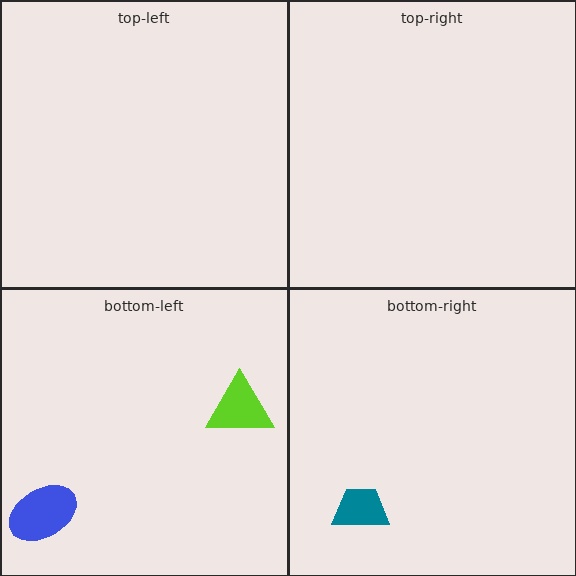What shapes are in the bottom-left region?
The lime triangle, the blue ellipse.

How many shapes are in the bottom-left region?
2.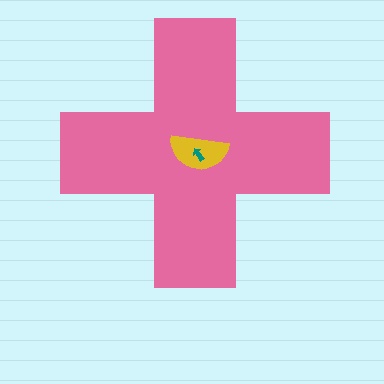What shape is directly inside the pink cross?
The yellow semicircle.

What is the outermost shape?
The pink cross.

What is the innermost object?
The teal arrow.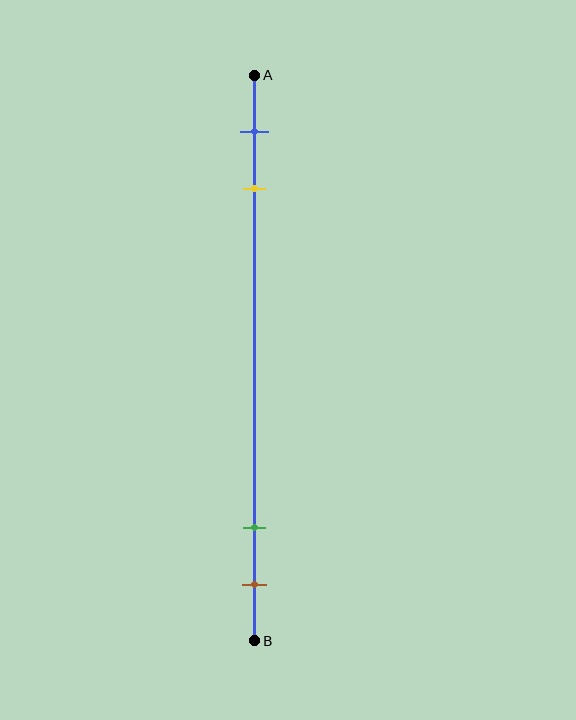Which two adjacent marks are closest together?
The green and brown marks are the closest adjacent pair.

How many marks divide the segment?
There are 4 marks dividing the segment.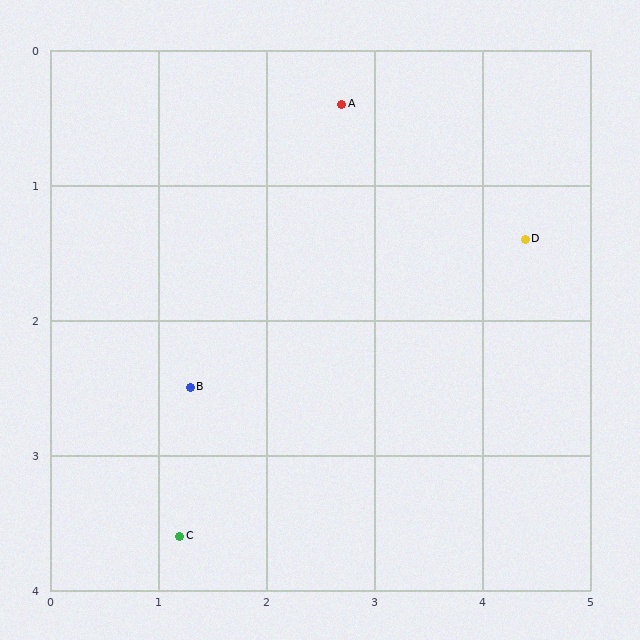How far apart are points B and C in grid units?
Points B and C are about 1.1 grid units apart.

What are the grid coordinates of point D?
Point D is at approximately (4.4, 1.4).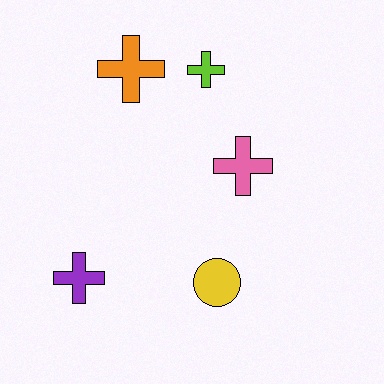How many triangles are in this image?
There are no triangles.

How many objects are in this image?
There are 5 objects.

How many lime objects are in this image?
There is 1 lime object.